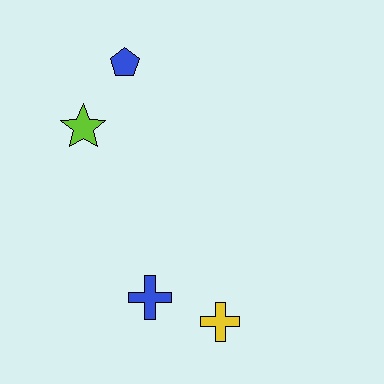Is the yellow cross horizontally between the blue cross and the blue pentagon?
No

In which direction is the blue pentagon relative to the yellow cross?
The blue pentagon is above the yellow cross.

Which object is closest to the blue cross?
The yellow cross is closest to the blue cross.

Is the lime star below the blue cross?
No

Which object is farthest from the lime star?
The yellow cross is farthest from the lime star.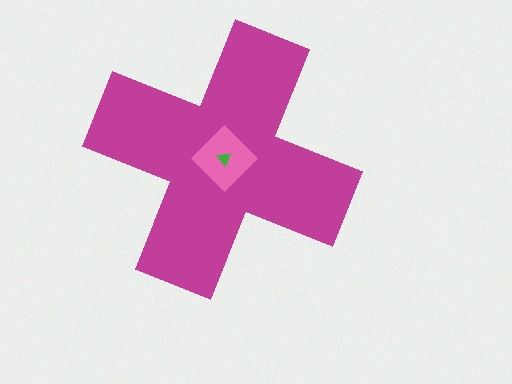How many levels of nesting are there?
3.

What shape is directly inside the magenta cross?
The pink diamond.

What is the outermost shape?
The magenta cross.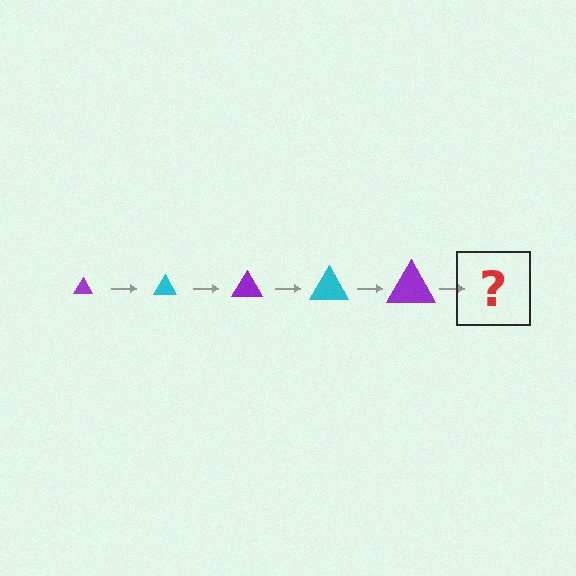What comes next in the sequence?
The next element should be a cyan triangle, larger than the previous one.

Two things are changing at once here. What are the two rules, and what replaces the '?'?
The two rules are that the triangle grows larger each step and the color cycles through purple and cyan. The '?' should be a cyan triangle, larger than the previous one.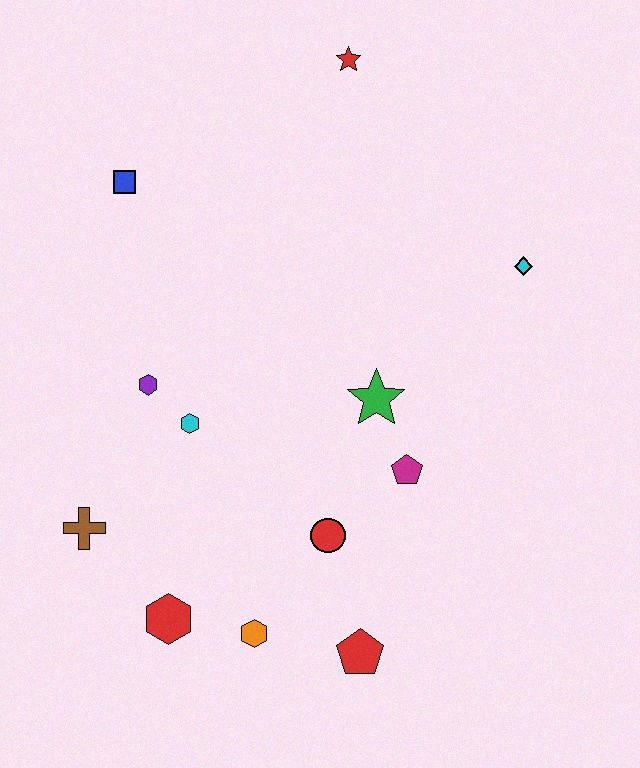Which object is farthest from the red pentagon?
The red star is farthest from the red pentagon.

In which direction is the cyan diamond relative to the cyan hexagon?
The cyan diamond is to the right of the cyan hexagon.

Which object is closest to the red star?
The blue square is closest to the red star.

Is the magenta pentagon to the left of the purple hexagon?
No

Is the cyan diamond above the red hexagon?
Yes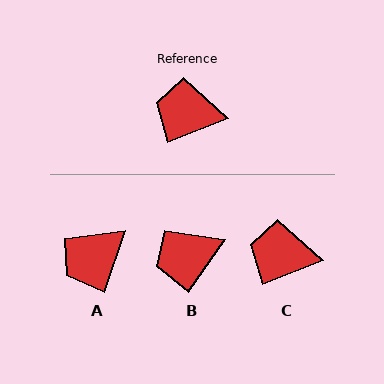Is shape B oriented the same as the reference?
No, it is off by about 34 degrees.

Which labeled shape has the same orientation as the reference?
C.